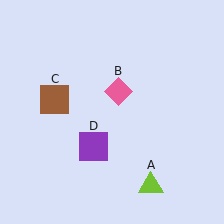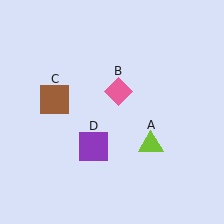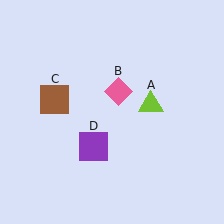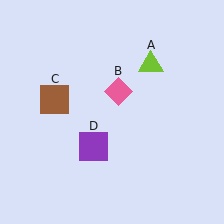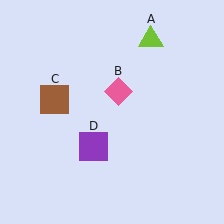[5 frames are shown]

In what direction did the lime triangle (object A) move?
The lime triangle (object A) moved up.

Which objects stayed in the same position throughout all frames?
Pink diamond (object B) and brown square (object C) and purple square (object D) remained stationary.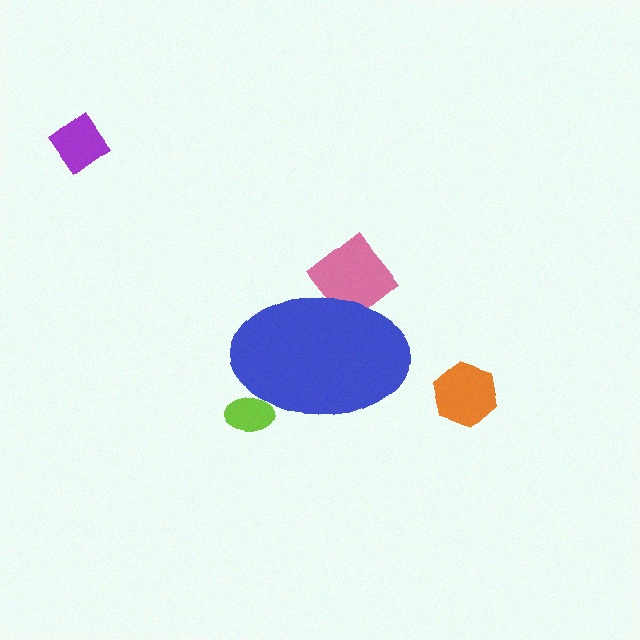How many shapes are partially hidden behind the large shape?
2 shapes are partially hidden.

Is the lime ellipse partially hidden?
Yes, the lime ellipse is partially hidden behind the blue ellipse.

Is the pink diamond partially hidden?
Yes, the pink diamond is partially hidden behind the blue ellipse.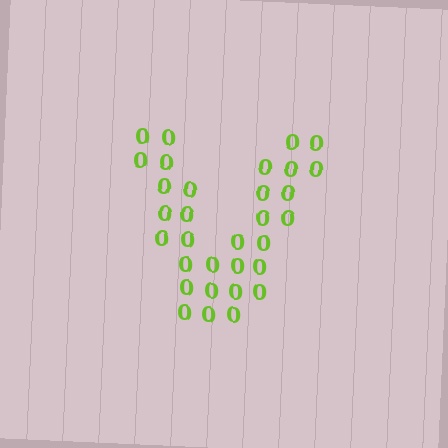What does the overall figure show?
The overall figure shows the letter V.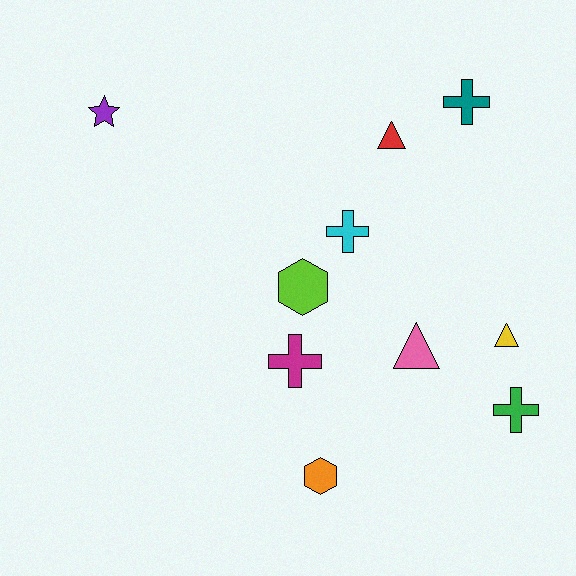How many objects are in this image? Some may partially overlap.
There are 10 objects.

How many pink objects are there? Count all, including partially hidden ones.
There is 1 pink object.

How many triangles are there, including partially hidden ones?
There are 3 triangles.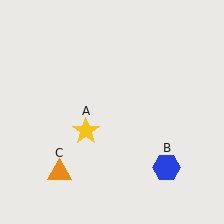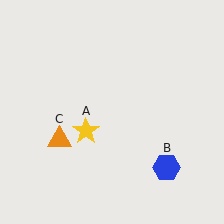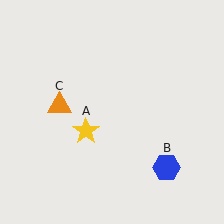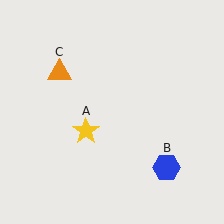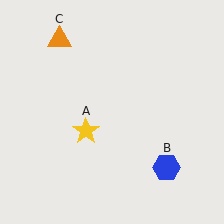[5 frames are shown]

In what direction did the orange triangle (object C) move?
The orange triangle (object C) moved up.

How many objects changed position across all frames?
1 object changed position: orange triangle (object C).